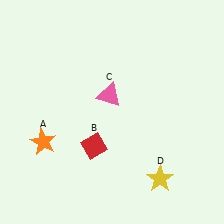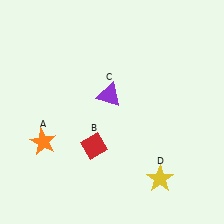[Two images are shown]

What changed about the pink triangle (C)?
In Image 1, C is pink. In Image 2, it changed to purple.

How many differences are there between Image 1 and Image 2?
There is 1 difference between the two images.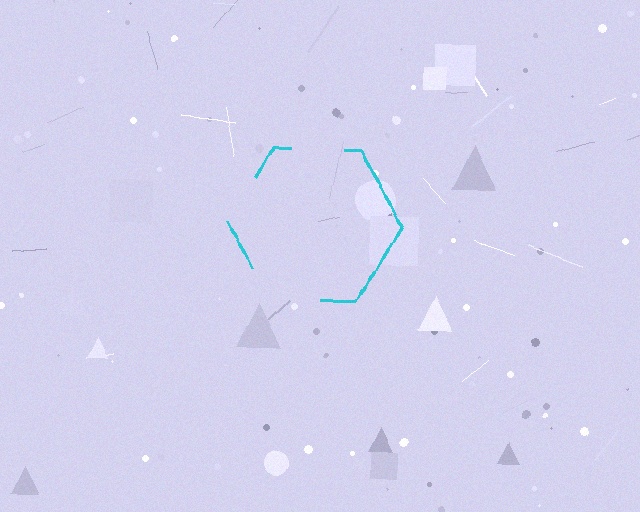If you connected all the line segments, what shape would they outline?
They would outline a hexagon.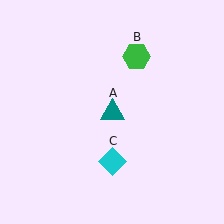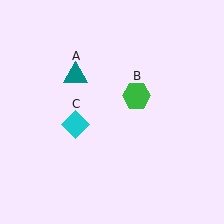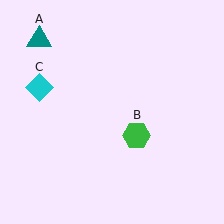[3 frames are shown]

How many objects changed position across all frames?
3 objects changed position: teal triangle (object A), green hexagon (object B), cyan diamond (object C).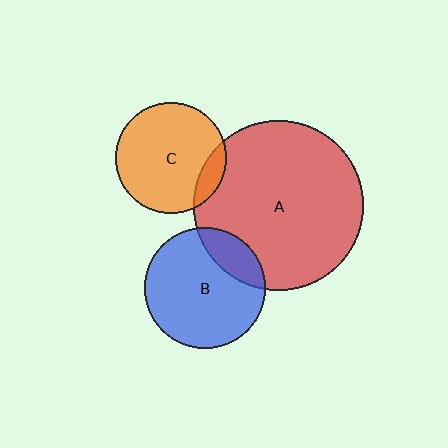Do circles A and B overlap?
Yes.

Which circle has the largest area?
Circle A (red).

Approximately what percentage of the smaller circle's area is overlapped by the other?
Approximately 20%.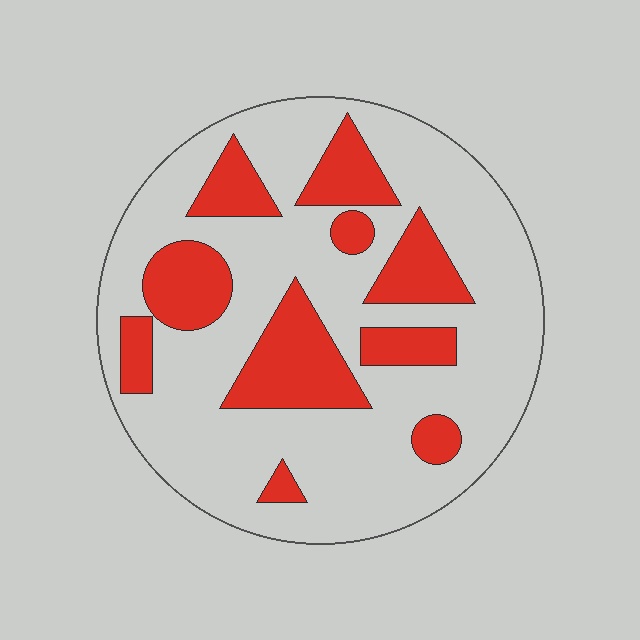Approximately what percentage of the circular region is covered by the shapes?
Approximately 25%.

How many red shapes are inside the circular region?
10.